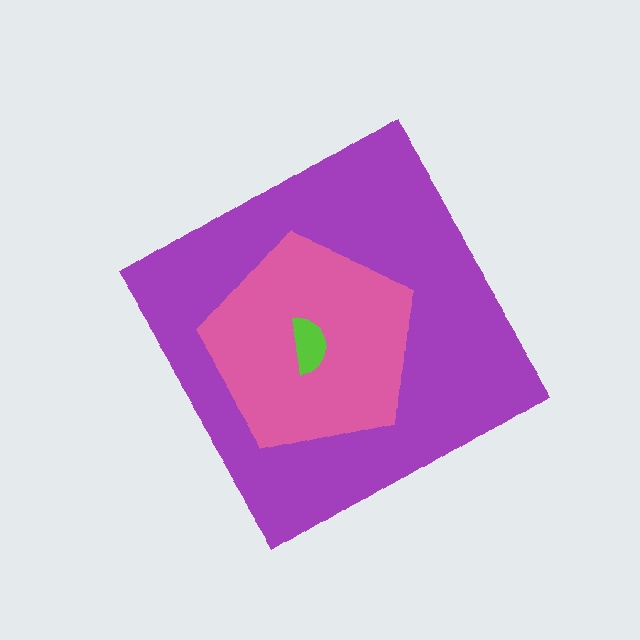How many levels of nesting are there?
3.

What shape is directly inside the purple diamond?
The pink pentagon.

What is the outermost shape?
The purple diamond.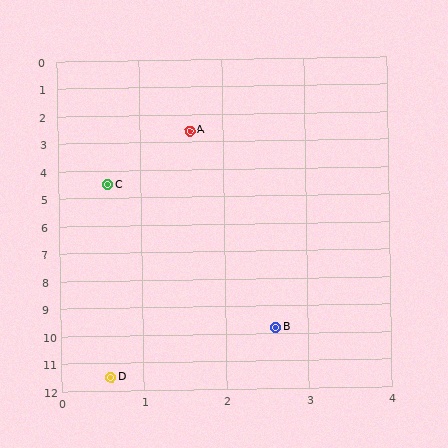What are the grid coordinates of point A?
Point A is at approximately (1.6, 2.6).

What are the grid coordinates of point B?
Point B is at approximately (2.6, 9.8).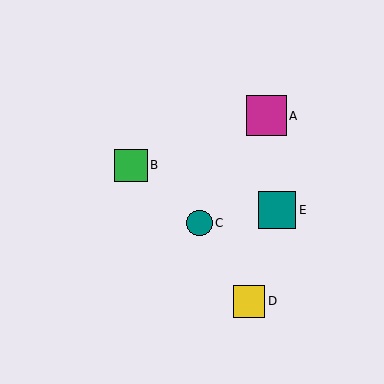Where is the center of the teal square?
The center of the teal square is at (277, 210).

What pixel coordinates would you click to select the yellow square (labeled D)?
Click at (249, 301) to select the yellow square D.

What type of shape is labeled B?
Shape B is a green square.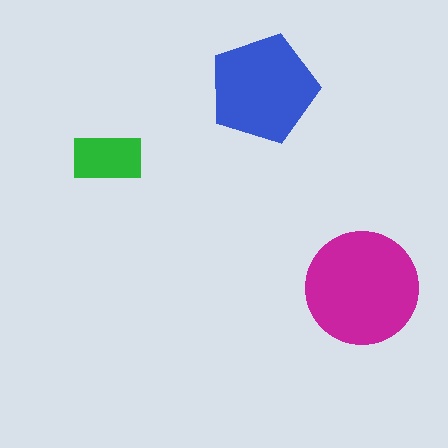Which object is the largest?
The magenta circle.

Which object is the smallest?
The green rectangle.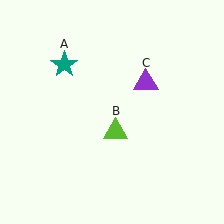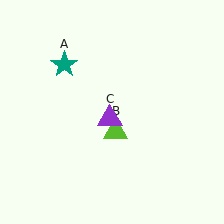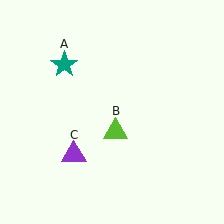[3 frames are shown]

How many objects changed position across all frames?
1 object changed position: purple triangle (object C).